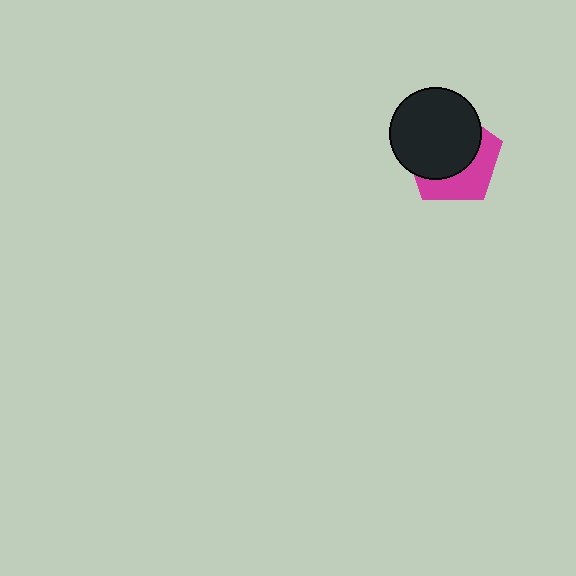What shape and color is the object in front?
The object in front is a black circle.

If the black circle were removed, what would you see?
You would see the complete magenta pentagon.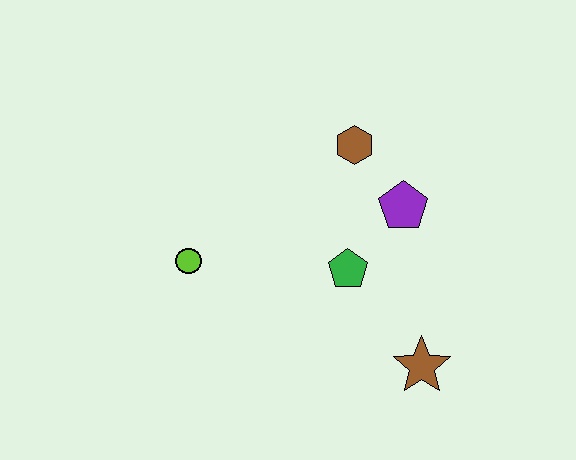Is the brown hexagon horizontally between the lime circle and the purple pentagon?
Yes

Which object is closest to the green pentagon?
The purple pentagon is closest to the green pentagon.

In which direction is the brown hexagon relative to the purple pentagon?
The brown hexagon is above the purple pentagon.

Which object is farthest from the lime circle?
The brown star is farthest from the lime circle.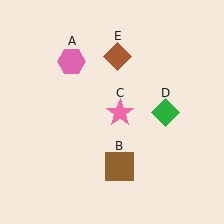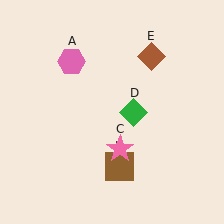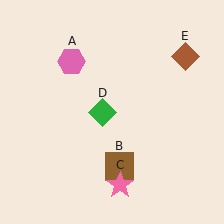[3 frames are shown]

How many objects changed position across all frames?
3 objects changed position: pink star (object C), green diamond (object D), brown diamond (object E).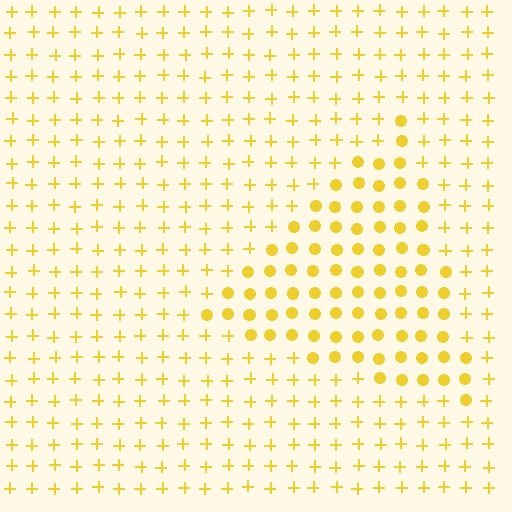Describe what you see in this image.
The image is filled with small yellow elements arranged in a uniform grid. A triangle-shaped region contains circles, while the surrounding area contains plus signs. The boundary is defined purely by the change in element shape.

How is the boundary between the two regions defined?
The boundary is defined by a change in element shape: circles inside vs. plus signs outside. All elements share the same color and spacing.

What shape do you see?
I see a triangle.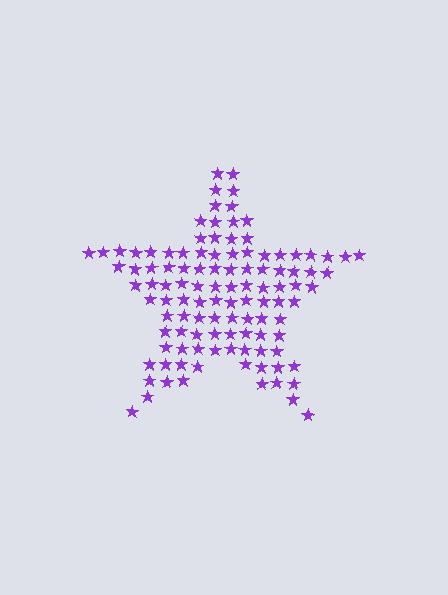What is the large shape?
The large shape is a star.